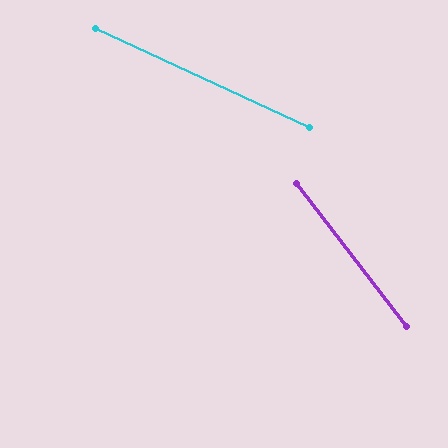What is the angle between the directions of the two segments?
Approximately 28 degrees.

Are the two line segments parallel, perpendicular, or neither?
Neither parallel nor perpendicular — they differ by about 28°.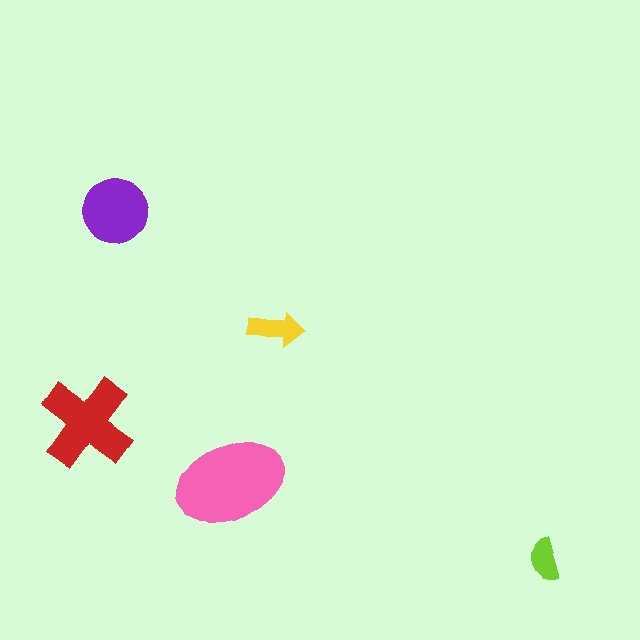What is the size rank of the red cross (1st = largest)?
2nd.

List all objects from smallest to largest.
The lime semicircle, the yellow arrow, the purple circle, the red cross, the pink ellipse.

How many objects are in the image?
There are 5 objects in the image.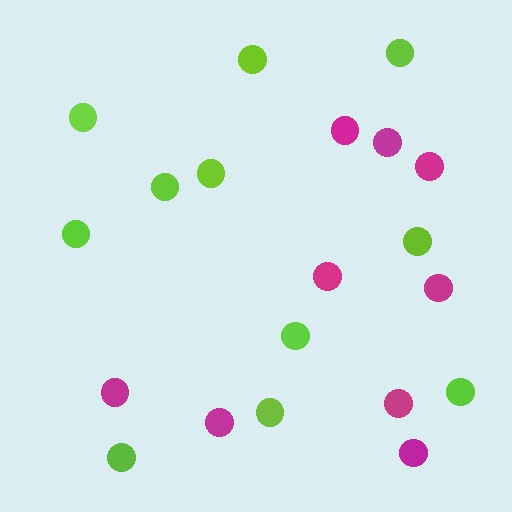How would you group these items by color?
There are 2 groups: one group of magenta circles (9) and one group of lime circles (11).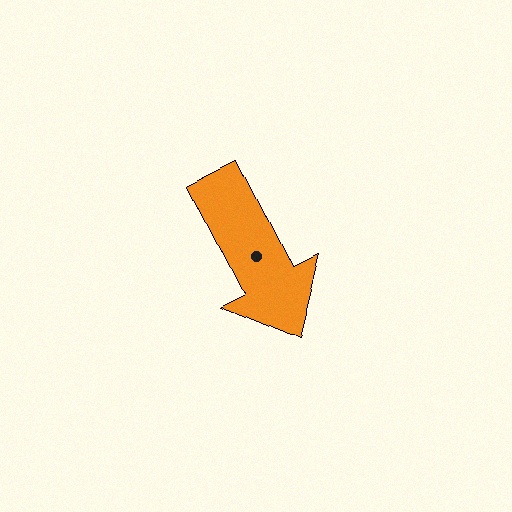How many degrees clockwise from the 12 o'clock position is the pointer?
Approximately 154 degrees.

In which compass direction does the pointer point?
Southeast.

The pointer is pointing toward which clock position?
Roughly 5 o'clock.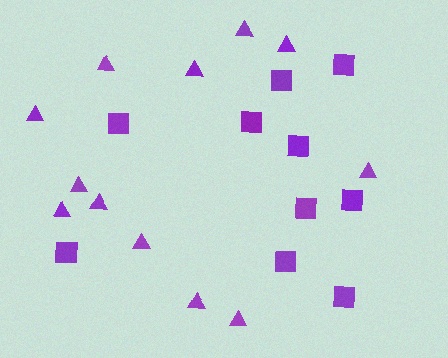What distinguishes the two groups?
There are 2 groups: one group of squares (10) and one group of triangles (12).